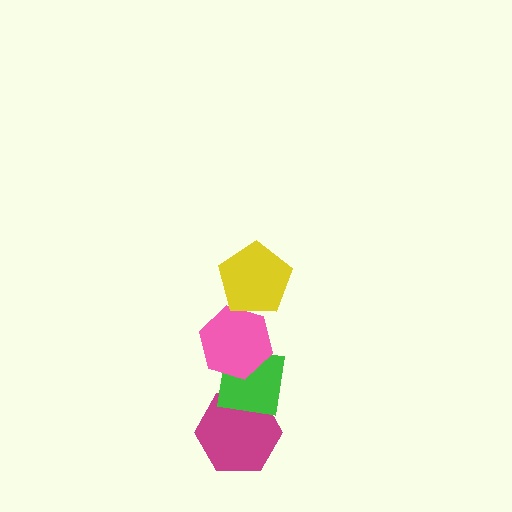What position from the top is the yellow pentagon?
The yellow pentagon is 1st from the top.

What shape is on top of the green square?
The pink hexagon is on top of the green square.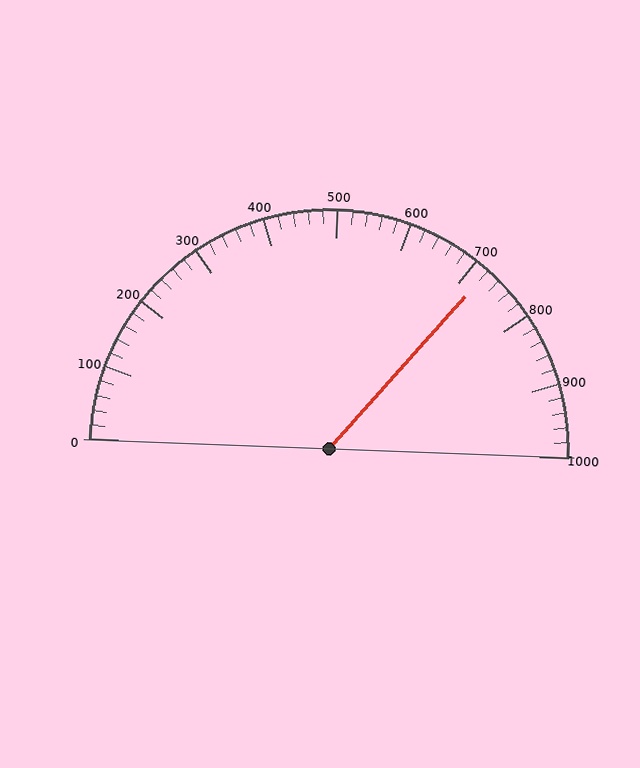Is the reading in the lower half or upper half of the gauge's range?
The reading is in the upper half of the range (0 to 1000).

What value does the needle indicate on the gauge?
The needle indicates approximately 720.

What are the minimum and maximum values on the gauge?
The gauge ranges from 0 to 1000.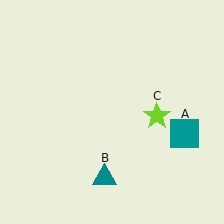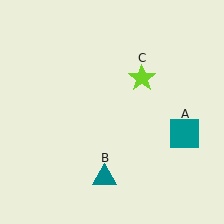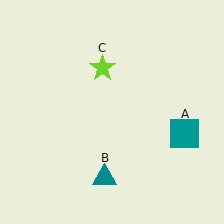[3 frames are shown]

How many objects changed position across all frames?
1 object changed position: lime star (object C).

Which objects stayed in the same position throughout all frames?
Teal square (object A) and teal triangle (object B) remained stationary.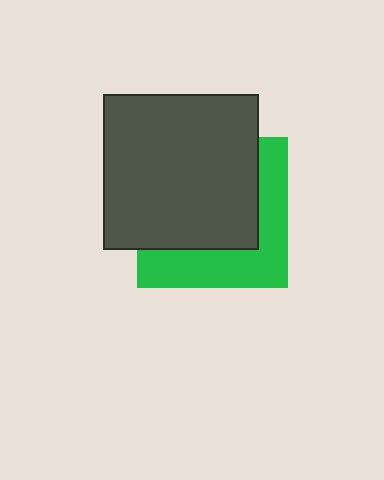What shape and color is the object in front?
The object in front is a dark gray square.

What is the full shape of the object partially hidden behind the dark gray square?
The partially hidden object is a green square.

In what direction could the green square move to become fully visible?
The green square could move toward the lower-right. That would shift it out from behind the dark gray square entirely.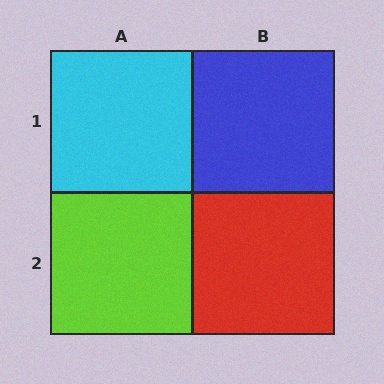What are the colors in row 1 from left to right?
Cyan, blue.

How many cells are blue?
1 cell is blue.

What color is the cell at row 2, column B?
Red.